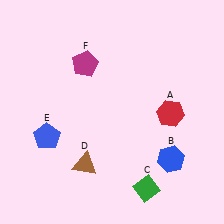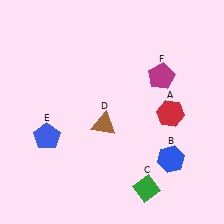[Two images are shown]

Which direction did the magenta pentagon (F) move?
The magenta pentagon (F) moved right.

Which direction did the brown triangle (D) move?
The brown triangle (D) moved up.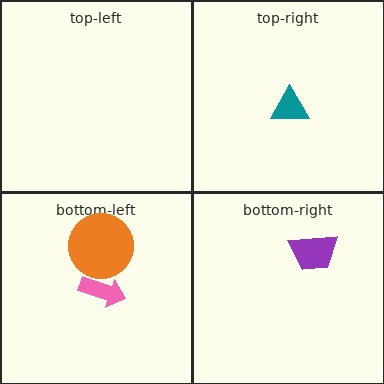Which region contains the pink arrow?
The bottom-left region.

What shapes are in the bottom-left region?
The pink arrow, the orange circle.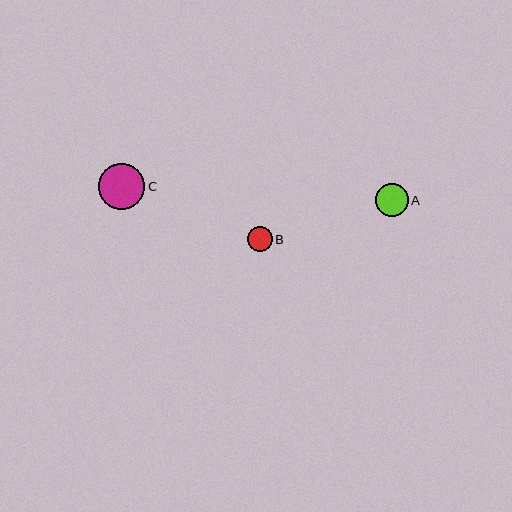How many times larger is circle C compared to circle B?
Circle C is approximately 1.8 times the size of circle B.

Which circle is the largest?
Circle C is the largest with a size of approximately 46 pixels.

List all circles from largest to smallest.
From largest to smallest: C, A, B.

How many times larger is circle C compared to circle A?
Circle C is approximately 1.4 times the size of circle A.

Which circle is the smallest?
Circle B is the smallest with a size of approximately 25 pixels.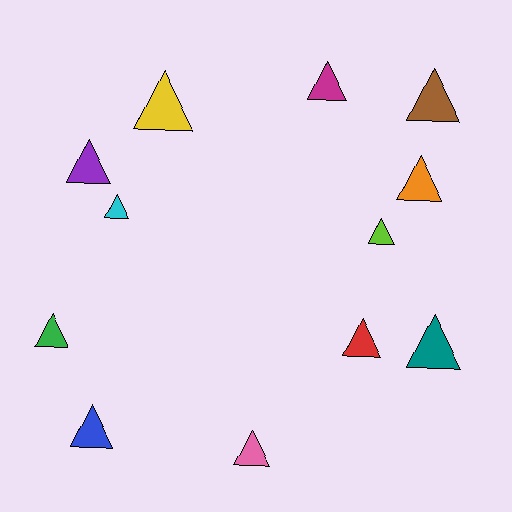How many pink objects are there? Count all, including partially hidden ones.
There is 1 pink object.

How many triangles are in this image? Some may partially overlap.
There are 12 triangles.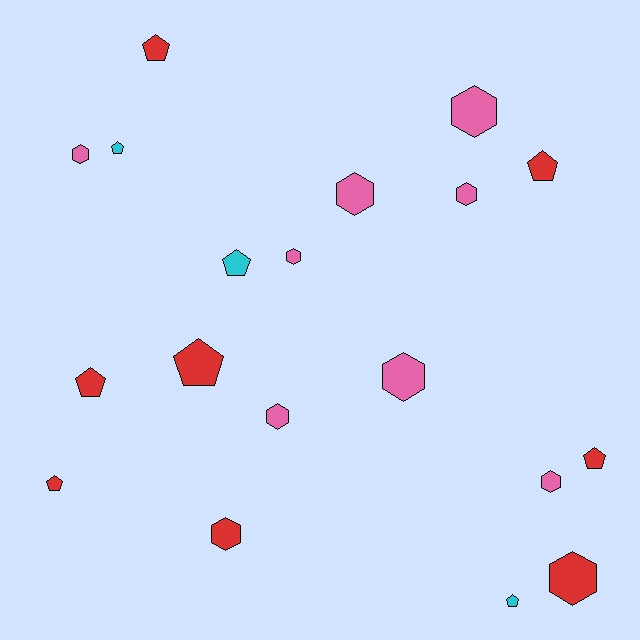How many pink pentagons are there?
There are no pink pentagons.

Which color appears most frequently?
Red, with 8 objects.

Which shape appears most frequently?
Hexagon, with 10 objects.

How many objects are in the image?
There are 19 objects.